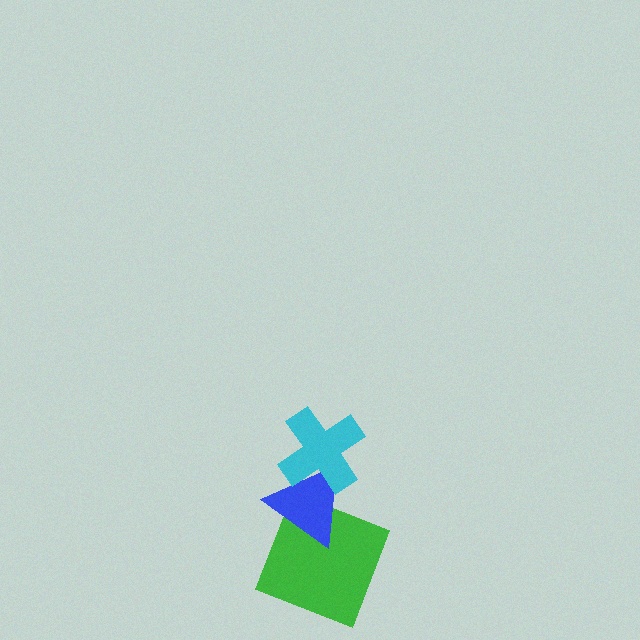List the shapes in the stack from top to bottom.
From top to bottom: the cyan cross, the blue triangle, the green square.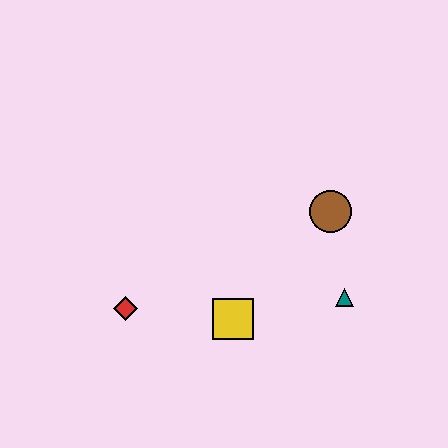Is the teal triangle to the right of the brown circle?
Yes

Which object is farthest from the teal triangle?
The red diamond is farthest from the teal triangle.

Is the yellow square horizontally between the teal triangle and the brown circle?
No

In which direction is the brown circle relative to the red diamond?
The brown circle is to the right of the red diamond.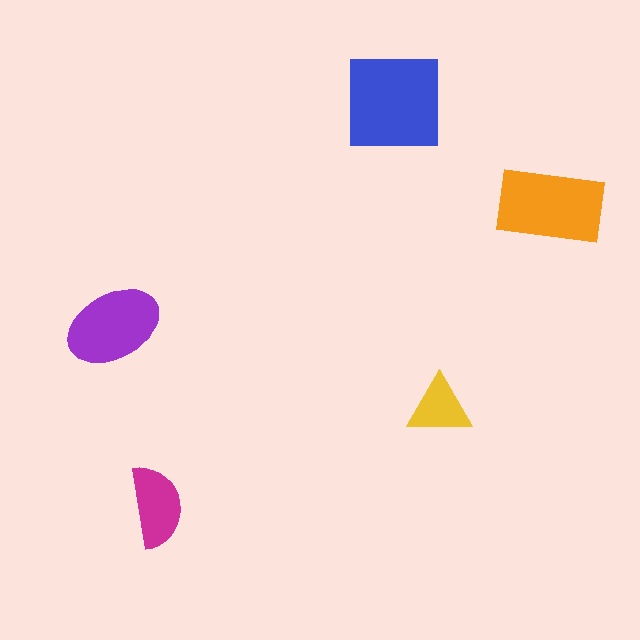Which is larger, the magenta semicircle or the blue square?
The blue square.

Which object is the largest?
The blue square.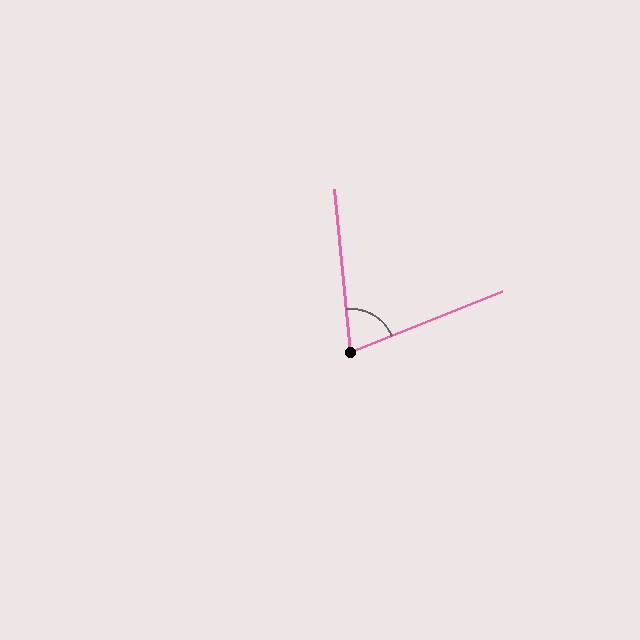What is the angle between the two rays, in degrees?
Approximately 74 degrees.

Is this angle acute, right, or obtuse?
It is acute.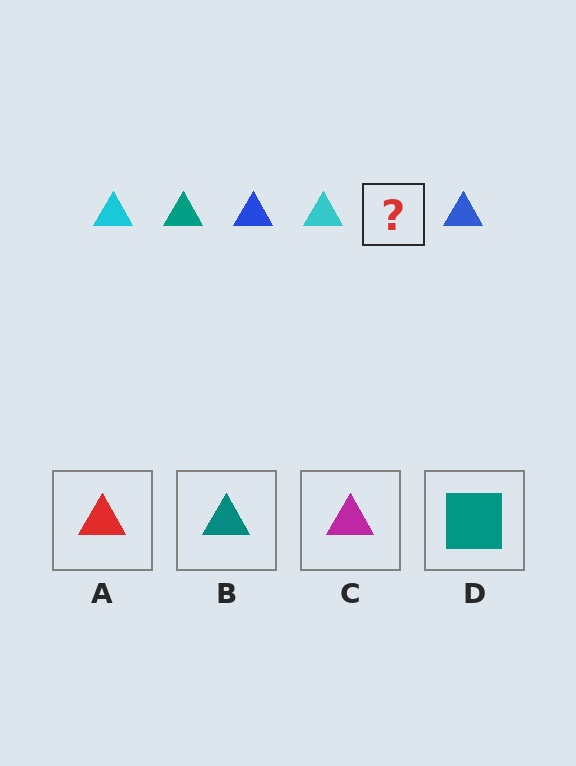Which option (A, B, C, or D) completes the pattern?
B.